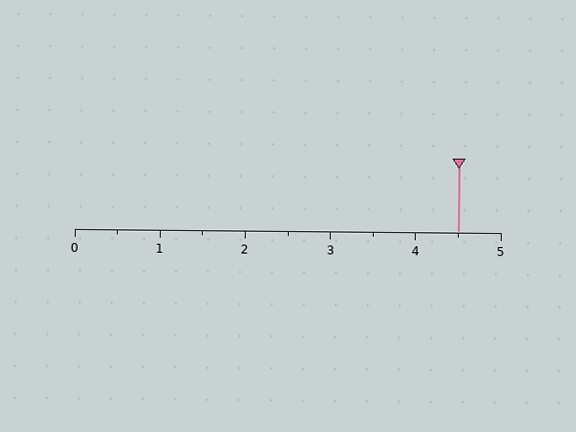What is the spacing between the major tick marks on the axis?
The major ticks are spaced 1 apart.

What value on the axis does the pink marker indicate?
The marker indicates approximately 4.5.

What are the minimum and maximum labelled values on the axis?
The axis runs from 0 to 5.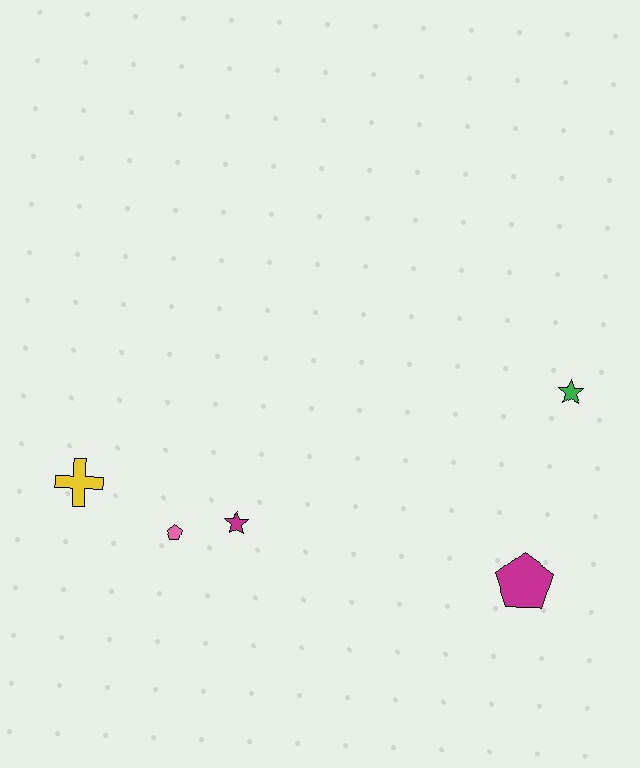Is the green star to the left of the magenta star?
No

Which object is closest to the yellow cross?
The pink pentagon is closest to the yellow cross.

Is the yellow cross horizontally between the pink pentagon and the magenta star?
No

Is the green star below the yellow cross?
No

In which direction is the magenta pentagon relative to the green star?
The magenta pentagon is below the green star.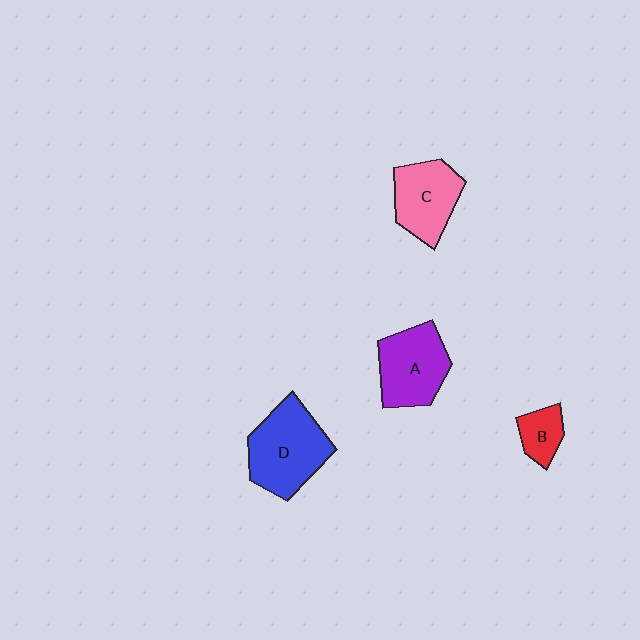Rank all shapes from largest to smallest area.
From largest to smallest: D (blue), A (purple), C (pink), B (red).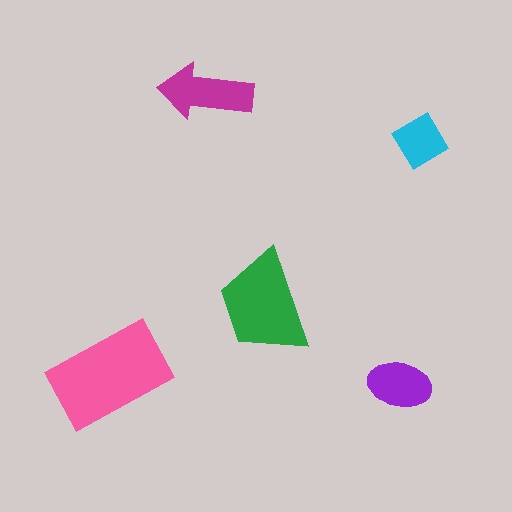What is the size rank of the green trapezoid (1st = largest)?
2nd.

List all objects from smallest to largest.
The cyan diamond, the purple ellipse, the magenta arrow, the green trapezoid, the pink rectangle.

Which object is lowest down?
The purple ellipse is bottommost.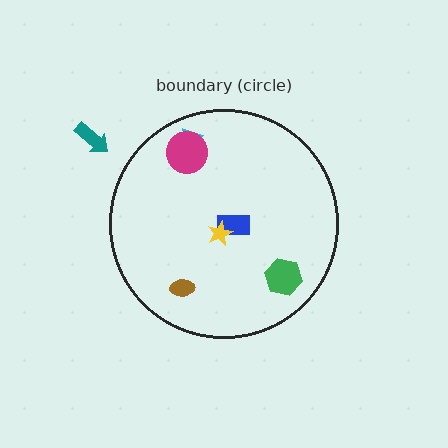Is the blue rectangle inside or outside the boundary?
Inside.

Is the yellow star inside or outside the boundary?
Inside.